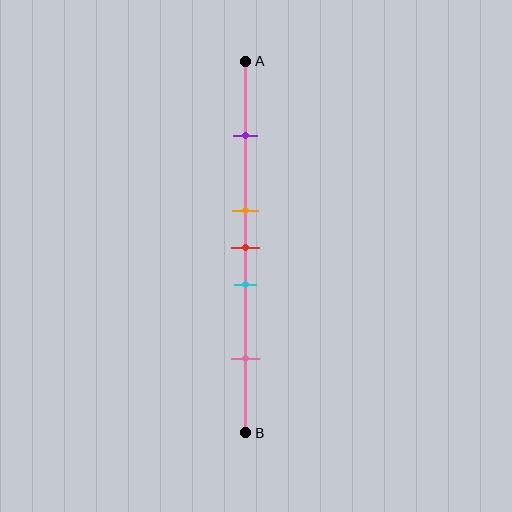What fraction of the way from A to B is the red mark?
The red mark is approximately 50% (0.5) of the way from A to B.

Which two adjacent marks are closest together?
The orange and red marks are the closest adjacent pair.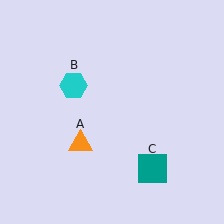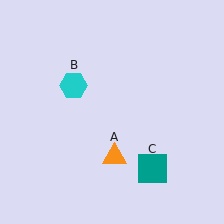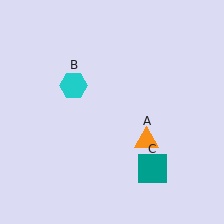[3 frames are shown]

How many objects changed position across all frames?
1 object changed position: orange triangle (object A).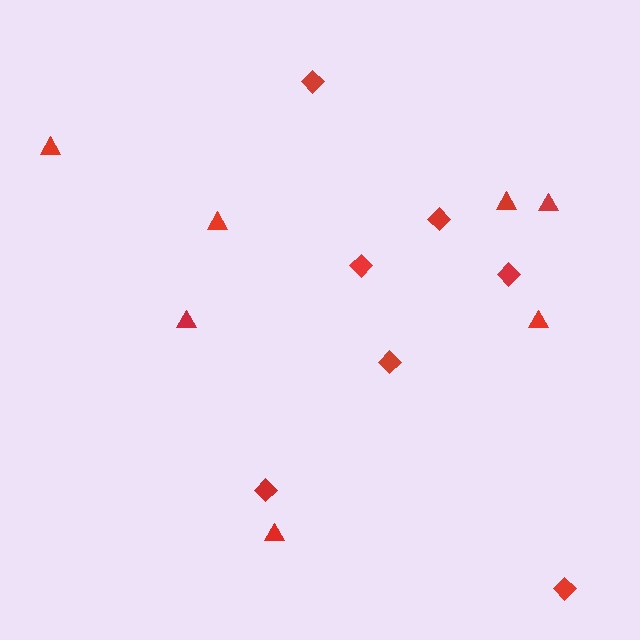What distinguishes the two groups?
There are 2 groups: one group of triangles (7) and one group of diamonds (7).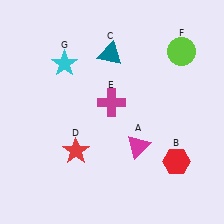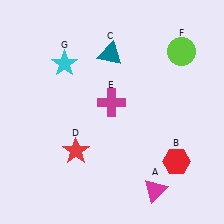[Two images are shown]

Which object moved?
The magenta triangle (A) moved down.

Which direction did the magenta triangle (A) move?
The magenta triangle (A) moved down.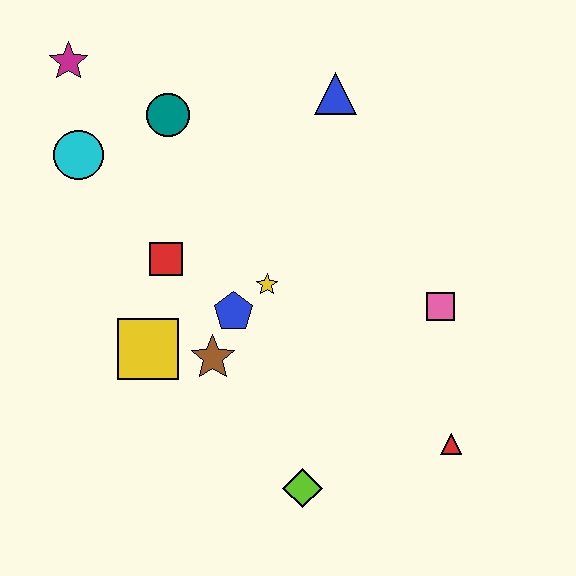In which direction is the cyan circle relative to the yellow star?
The cyan circle is to the left of the yellow star.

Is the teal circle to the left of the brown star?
Yes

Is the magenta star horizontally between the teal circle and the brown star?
No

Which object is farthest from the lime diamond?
The magenta star is farthest from the lime diamond.